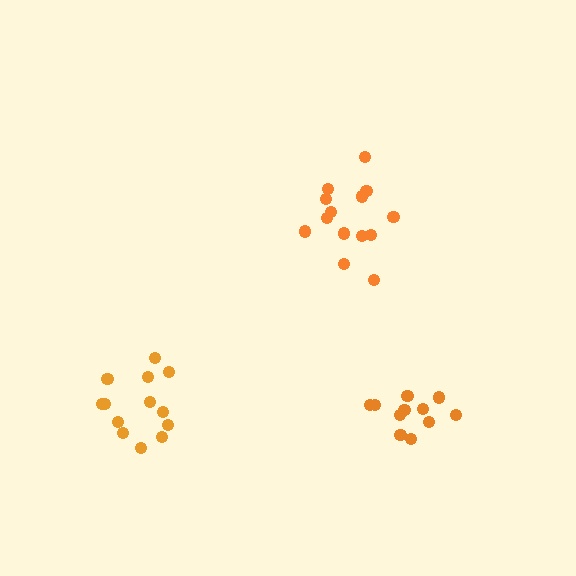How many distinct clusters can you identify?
There are 3 distinct clusters.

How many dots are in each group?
Group 1: 14 dots, Group 2: 13 dots, Group 3: 11 dots (38 total).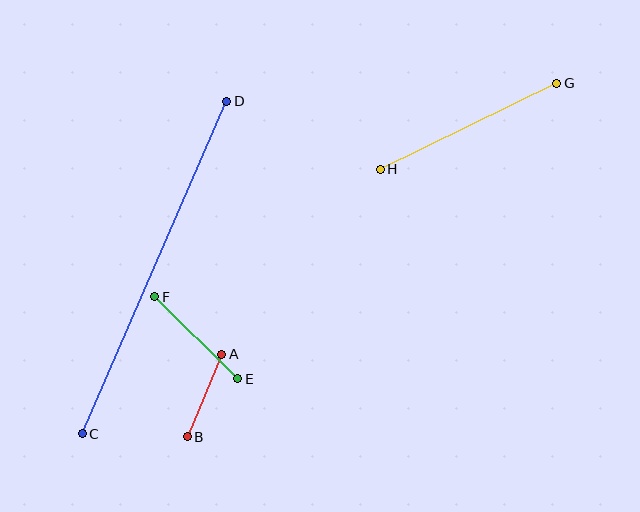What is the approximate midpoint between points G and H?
The midpoint is at approximately (469, 126) pixels.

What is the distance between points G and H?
The distance is approximately 196 pixels.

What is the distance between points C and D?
The distance is approximately 362 pixels.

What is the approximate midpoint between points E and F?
The midpoint is at approximately (196, 338) pixels.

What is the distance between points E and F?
The distance is approximately 117 pixels.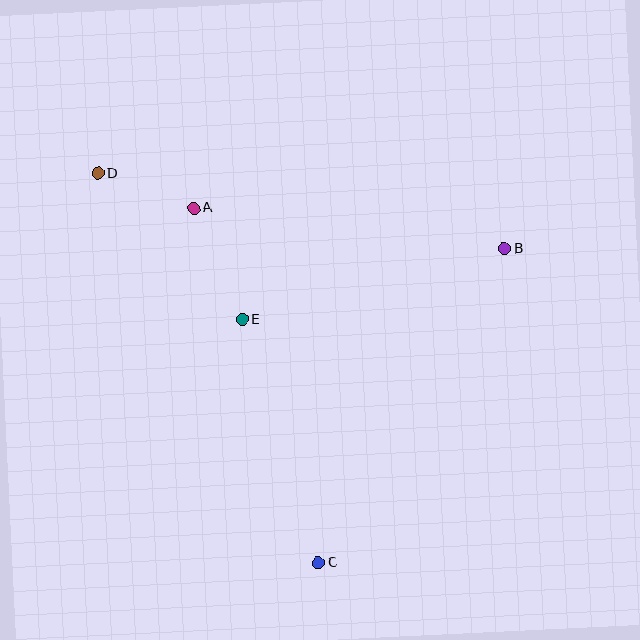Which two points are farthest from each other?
Points C and D are farthest from each other.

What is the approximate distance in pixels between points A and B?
The distance between A and B is approximately 314 pixels.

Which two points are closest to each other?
Points A and D are closest to each other.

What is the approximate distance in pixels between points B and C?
The distance between B and C is approximately 365 pixels.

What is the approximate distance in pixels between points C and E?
The distance between C and E is approximately 255 pixels.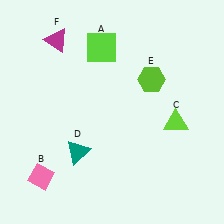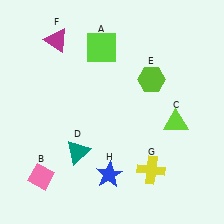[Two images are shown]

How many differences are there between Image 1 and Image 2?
There are 2 differences between the two images.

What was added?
A yellow cross (G), a blue star (H) were added in Image 2.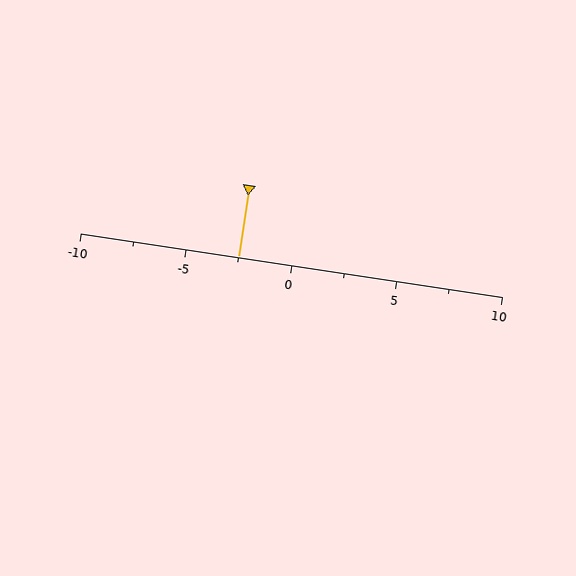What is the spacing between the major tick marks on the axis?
The major ticks are spaced 5 apart.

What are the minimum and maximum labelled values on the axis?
The axis runs from -10 to 10.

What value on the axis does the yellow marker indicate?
The marker indicates approximately -2.5.